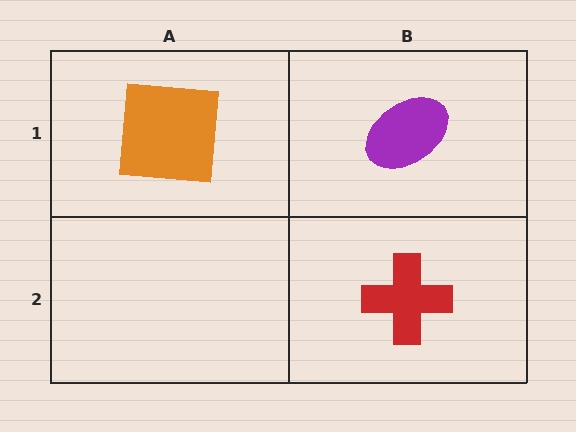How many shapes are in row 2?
1 shape.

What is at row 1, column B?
A purple ellipse.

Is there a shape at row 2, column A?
No, that cell is empty.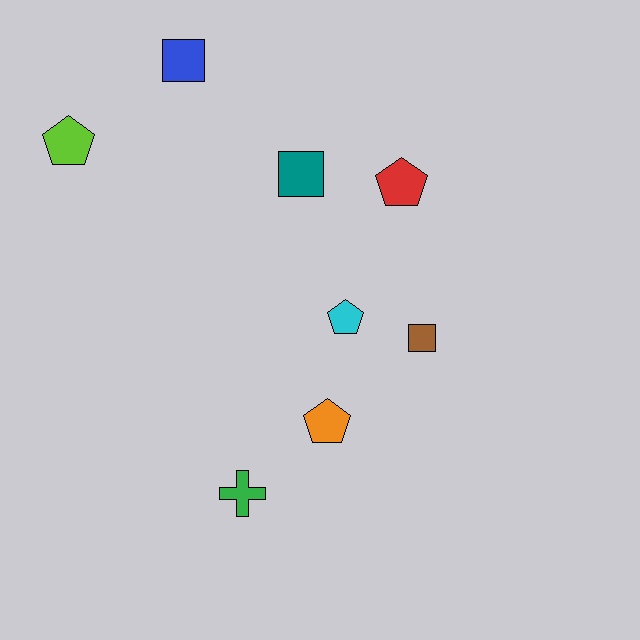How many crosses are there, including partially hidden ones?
There is 1 cross.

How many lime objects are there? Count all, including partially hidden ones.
There is 1 lime object.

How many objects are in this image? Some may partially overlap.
There are 8 objects.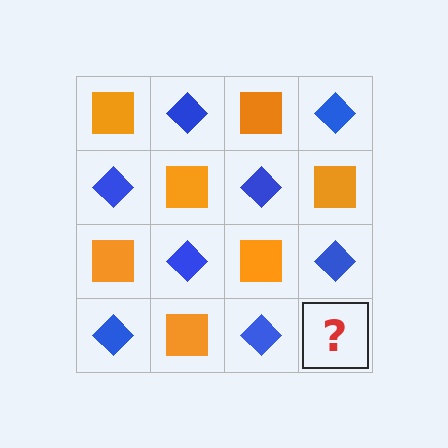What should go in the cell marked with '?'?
The missing cell should contain an orange square.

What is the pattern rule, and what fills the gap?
The rule is that it alternates orange square and blue diamond in a checkerboard pattern. The gap should be filled with an orange square.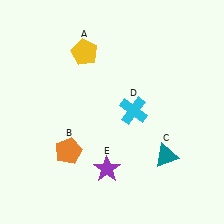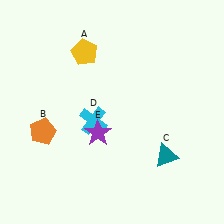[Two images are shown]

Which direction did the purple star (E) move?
The purple star (E) moved up.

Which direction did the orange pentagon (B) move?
The orange pentagon (B) moved left.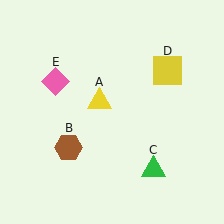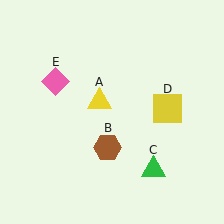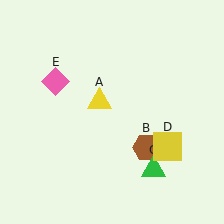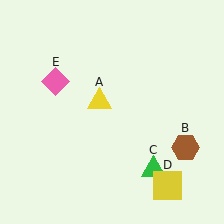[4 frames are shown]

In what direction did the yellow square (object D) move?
The yellow square (object D) moved down.